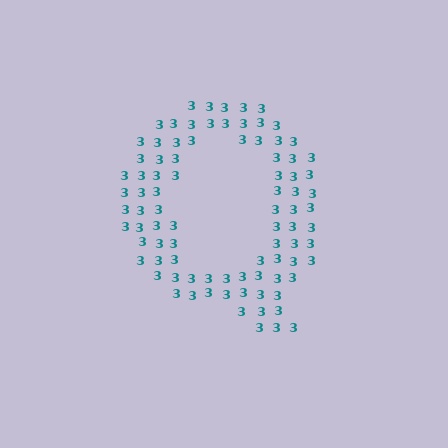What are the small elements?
The small elements are digit 3's.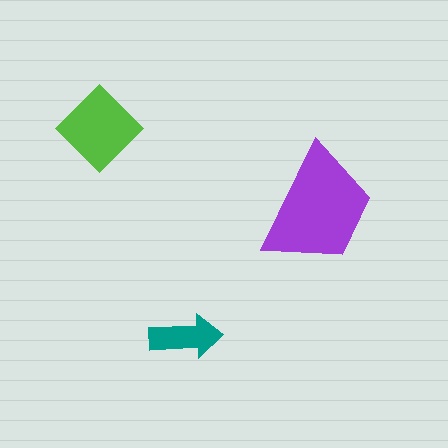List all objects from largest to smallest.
The purple trapezoid, the lime diamond, the teal arrow.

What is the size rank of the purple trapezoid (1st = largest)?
1st.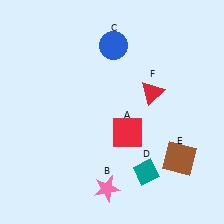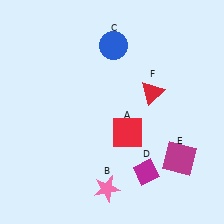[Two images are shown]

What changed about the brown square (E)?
In Image 1, E is brown. In Image 2, it changed to magenta.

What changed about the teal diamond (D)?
In Image 1, D is teal. In Image 2, it changed to magenta.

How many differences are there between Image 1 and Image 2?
There are 2 differences between the two images.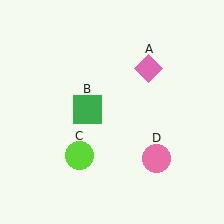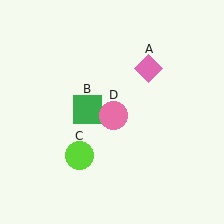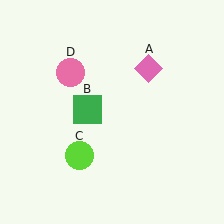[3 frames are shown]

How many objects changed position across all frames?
1 object changed position: pink circle (object D).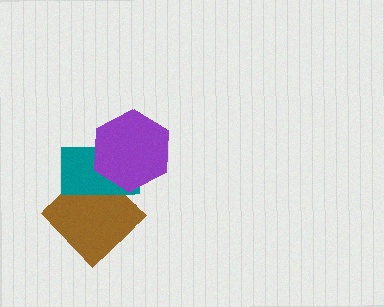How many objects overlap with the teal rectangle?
2 objects overlap with the teal rectangle.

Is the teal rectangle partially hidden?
Yes, it is partially covered by another shape.